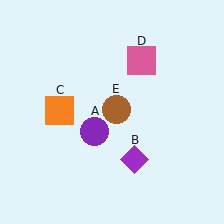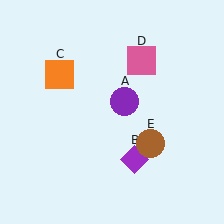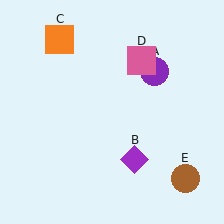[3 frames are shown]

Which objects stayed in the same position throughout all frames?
Purple diamond (object B) and pink square (object D) remained stationary.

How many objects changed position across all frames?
3 objects changed position: purple circle (object A), orange square (object C), brown circle (object E).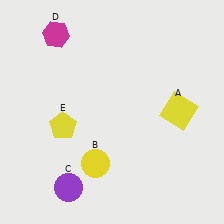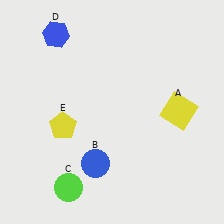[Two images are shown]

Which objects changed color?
B changed from yellow to blue. C changed from purple to lime. D changed from magenta to blue.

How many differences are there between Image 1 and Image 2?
There are 3 differences between the two images.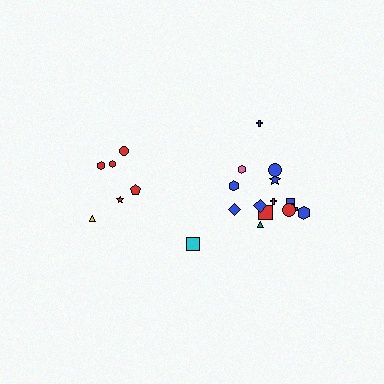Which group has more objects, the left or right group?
The right group.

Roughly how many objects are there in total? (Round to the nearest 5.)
Roughly 20 objects in total.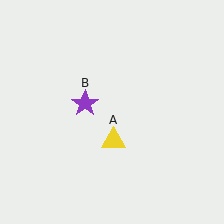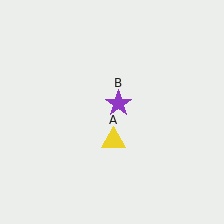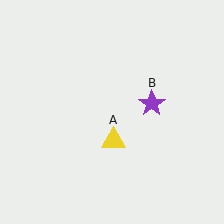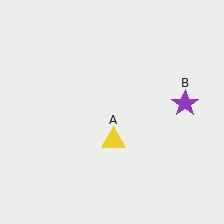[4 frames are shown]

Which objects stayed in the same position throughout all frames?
Yellow triangle (object A) remained stationary.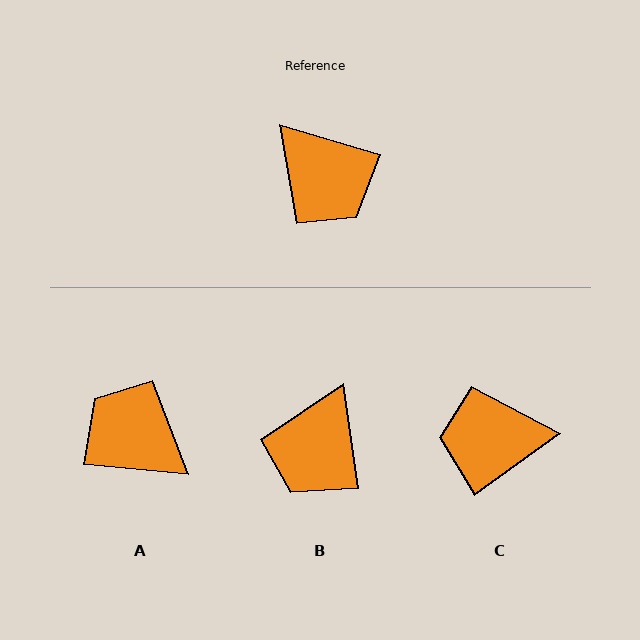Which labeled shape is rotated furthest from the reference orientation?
A, about 168 degrees away.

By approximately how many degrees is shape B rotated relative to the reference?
Approximately 65 degrees clockwise.